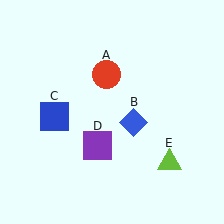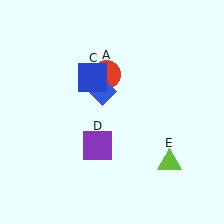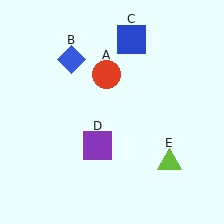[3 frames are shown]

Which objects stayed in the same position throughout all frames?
Red circle (object A) and purple square (object D) and lime triangle (object E) remained stationary.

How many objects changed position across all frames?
2 objects changed position: blue diamond (object B), blue square (object C).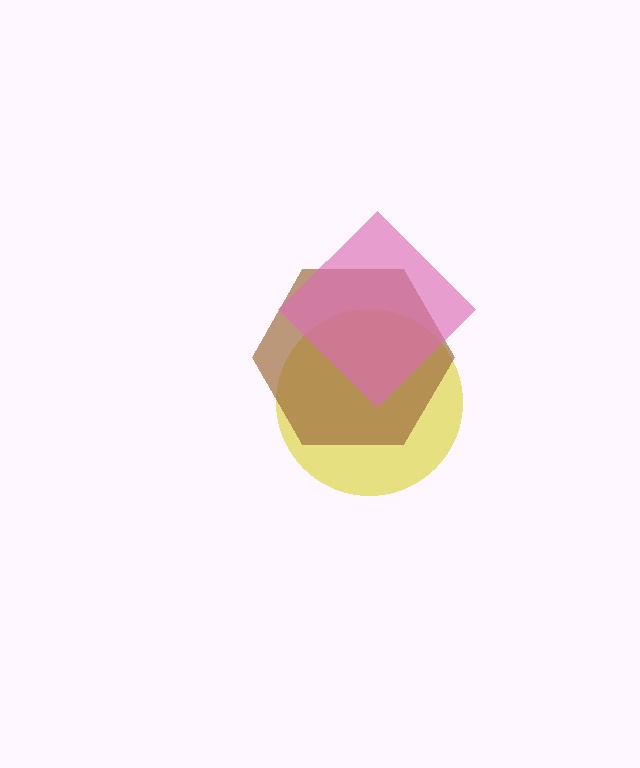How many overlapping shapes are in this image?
There are 3 overlapping shapes in the image.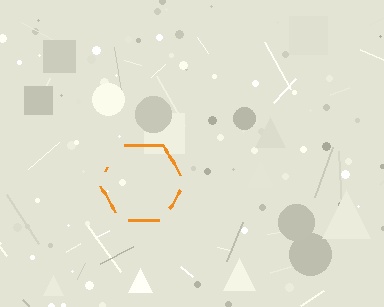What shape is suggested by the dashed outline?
The dashed outline suggests a hexagon.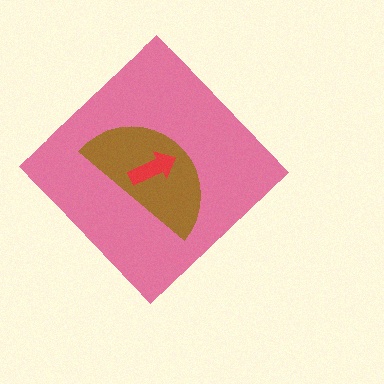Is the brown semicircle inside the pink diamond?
Yes.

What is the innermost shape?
The red arrow.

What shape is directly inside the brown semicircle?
The red arrow.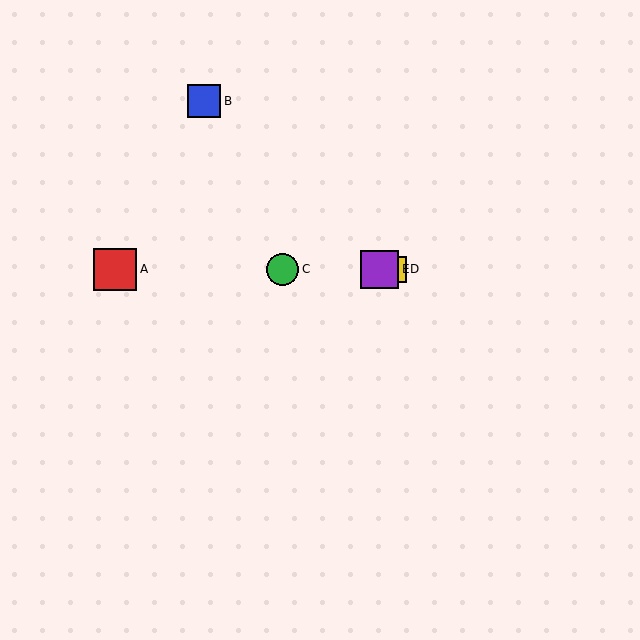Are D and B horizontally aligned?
No, D is at y≈269 and B is at y≈101.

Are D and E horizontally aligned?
Yes, both are at y≈269.